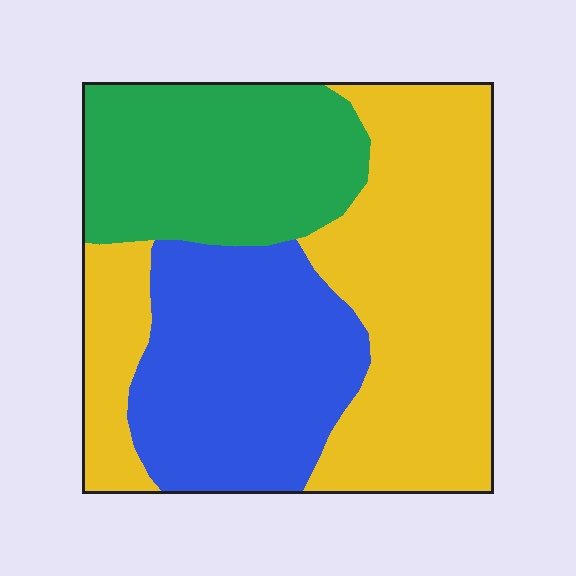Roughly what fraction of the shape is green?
Green covers about 25% of the shape.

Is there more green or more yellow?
Yellow.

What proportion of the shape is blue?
Blue covers 29% of the shape.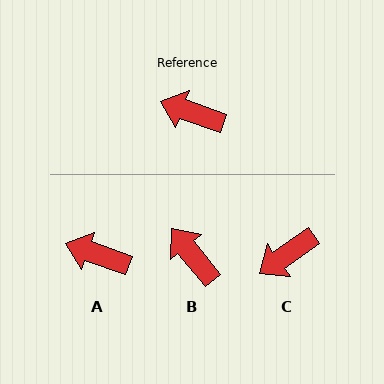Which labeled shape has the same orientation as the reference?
A.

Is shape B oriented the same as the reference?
No, it is off by about 31 degrees.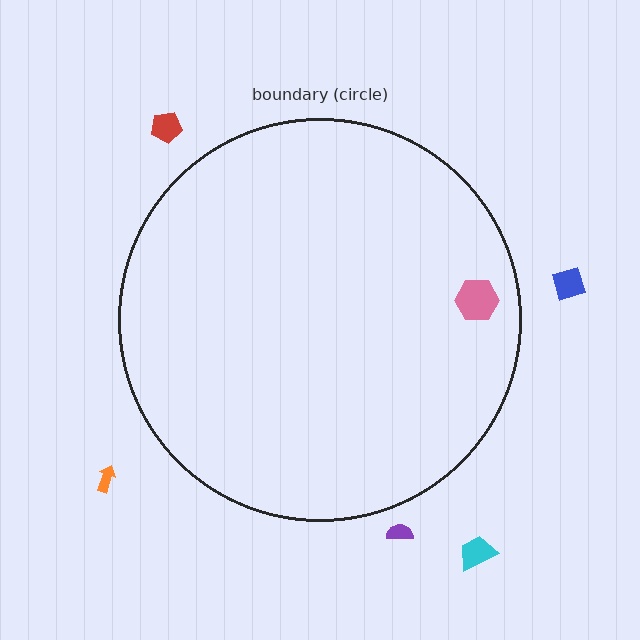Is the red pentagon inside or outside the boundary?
Outside.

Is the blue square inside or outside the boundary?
Outside.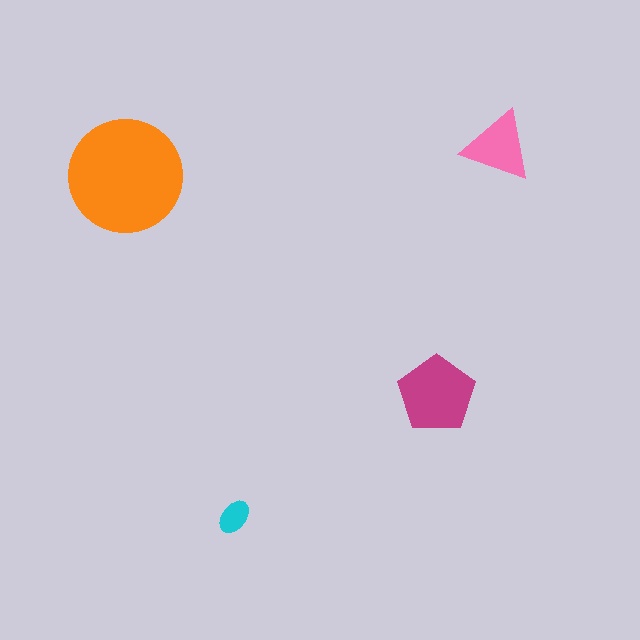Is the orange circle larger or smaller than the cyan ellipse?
Larger.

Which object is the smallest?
The cyan ellipse.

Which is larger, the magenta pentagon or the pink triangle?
The magenta pentagon.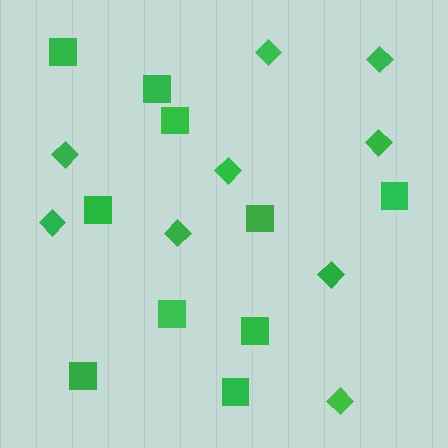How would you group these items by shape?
There are 2 groups: one group of diamonds (9) and one group of squares (10).